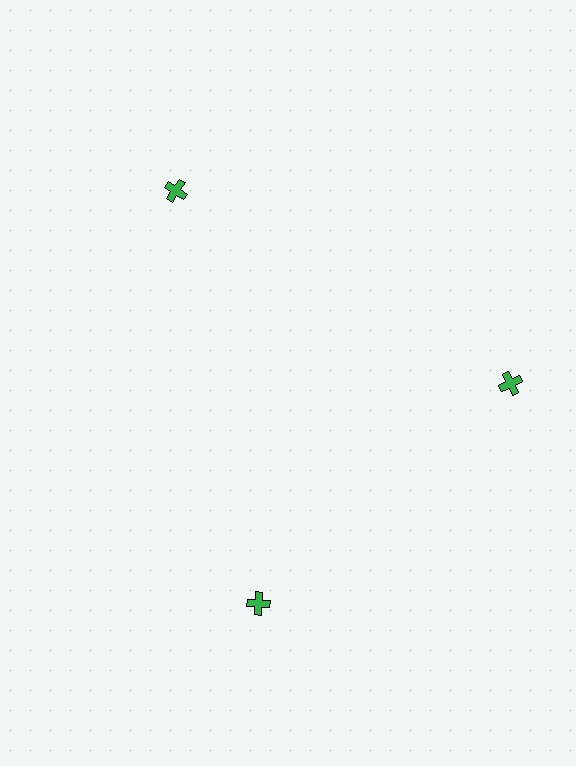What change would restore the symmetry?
The symmetry would be restored by rotating it back into even spacing with its neighbors so that all 3 crosses sit at equal angles and equal distance from the center.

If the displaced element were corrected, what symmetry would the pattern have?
It would have 3-fold rotational symmetry — the pattern would map onto itself every 120 degrees.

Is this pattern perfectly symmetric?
No. The 3 green crosses are arranged in a ring, but one element near the 7 o'clock position is rotated out of alignment along the ring, breaking the 3-fold rotational symmetry.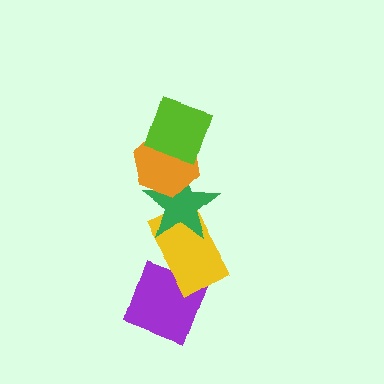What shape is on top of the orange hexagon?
The lime diamond is on top of the orange hexagon.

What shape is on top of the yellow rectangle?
The green star is on top of the yellow rectangle.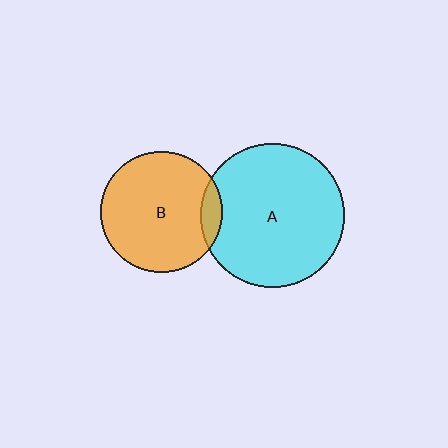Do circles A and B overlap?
Yes.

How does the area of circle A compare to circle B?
Approximately 1.4 times.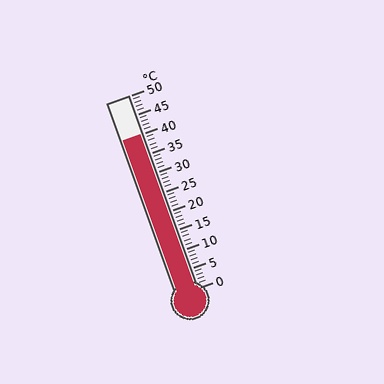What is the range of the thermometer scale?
The thermometer scale ranges from 0°C to 50°C.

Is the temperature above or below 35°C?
The temperature is above 35°C.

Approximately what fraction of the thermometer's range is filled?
The thermometer is filled to approximately 80% of its range.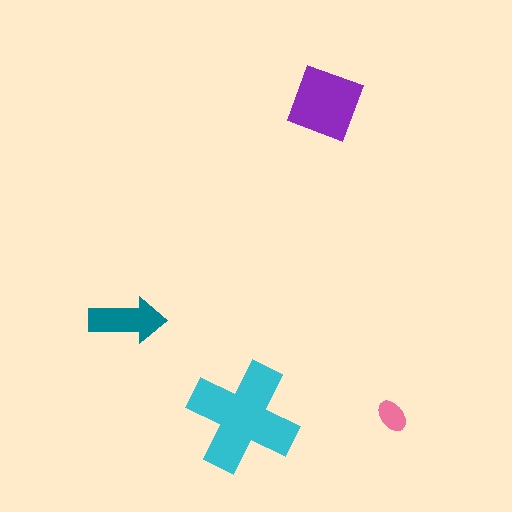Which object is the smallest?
The pink ellipse.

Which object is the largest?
The cyan cross.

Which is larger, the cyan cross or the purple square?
The cyan cross.